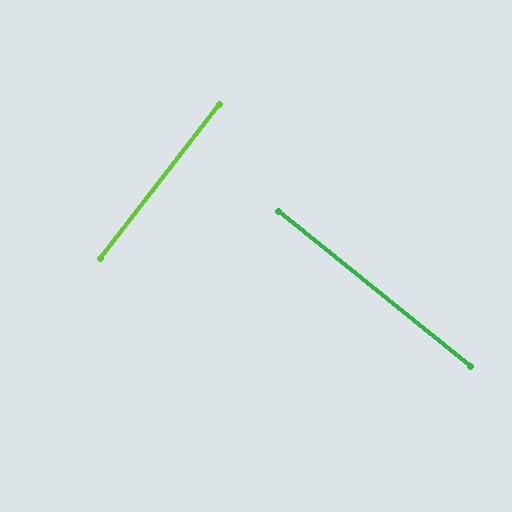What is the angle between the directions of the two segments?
Approximately 89 degrees.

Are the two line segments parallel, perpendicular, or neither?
Perpendicular — they meet at approximately 89°.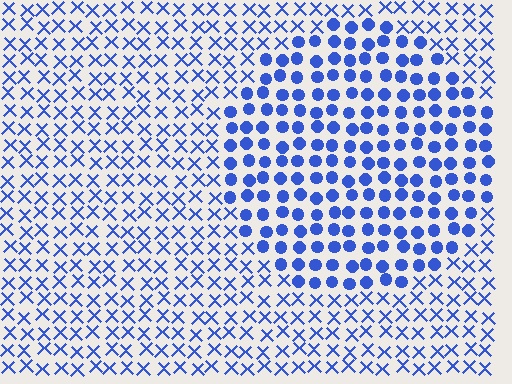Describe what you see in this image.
The image is filled with small blue elements arranged in a uniform grid. A circle-shaped region contains circles, while the surrounding area contains X marks. The boundary is defined purely by the change in element shape.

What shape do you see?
I see a circle.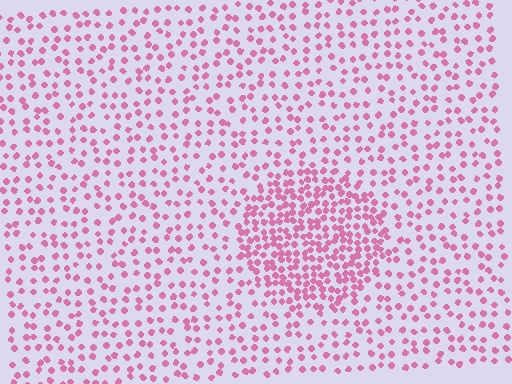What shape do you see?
I see a circle.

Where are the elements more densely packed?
The elements are more densely packed inside the circle boundary.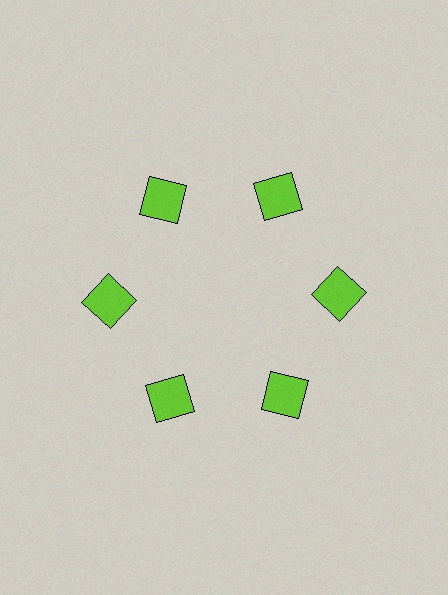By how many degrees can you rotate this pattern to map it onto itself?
The pattern maps onto itself every 60 degrees of rotation.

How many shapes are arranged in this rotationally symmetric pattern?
There are 6 shapes, arranged in 6 groups of 1.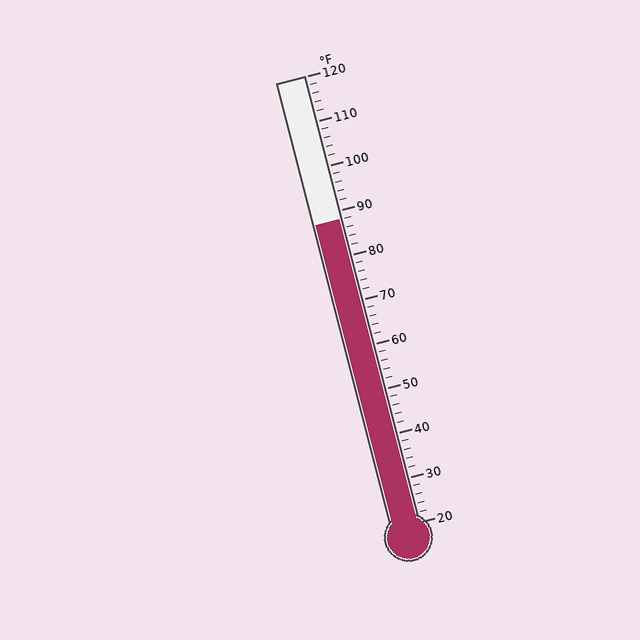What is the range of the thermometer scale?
The thermometer scale ranges from 20°F to 120°F.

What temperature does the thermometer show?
The thermometer shows approximately 88°F.